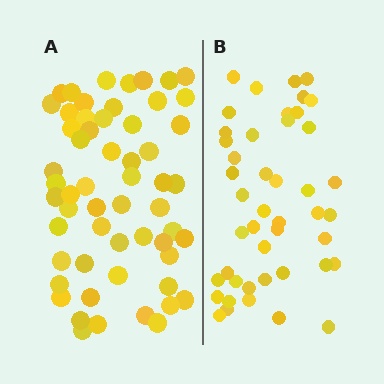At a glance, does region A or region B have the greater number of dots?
Region A (the left region) has more dots.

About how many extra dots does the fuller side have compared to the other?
Region A has roughly 12 or so more dots than region B.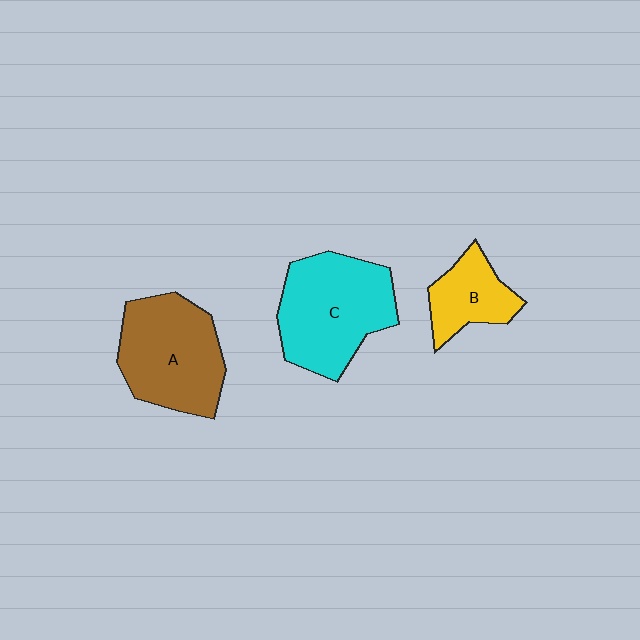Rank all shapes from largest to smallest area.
From largest to smallest: C (cyan), A (brown), B (yellow).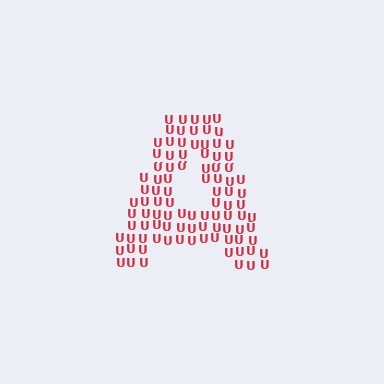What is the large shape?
The large shape is the letter A.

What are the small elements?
The small elements are letter U's.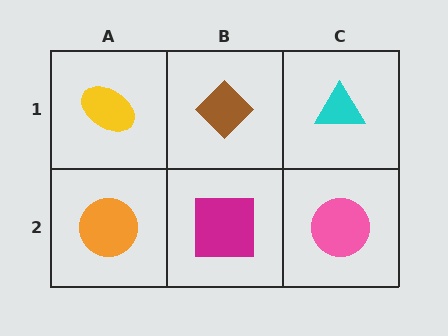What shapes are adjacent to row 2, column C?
A cyan triangle (row 1, column C), a magenta square (row 2, column B).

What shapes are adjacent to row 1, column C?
A pink circle (row 2, column C), a brown diamond (row 1, column B).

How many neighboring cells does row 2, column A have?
2.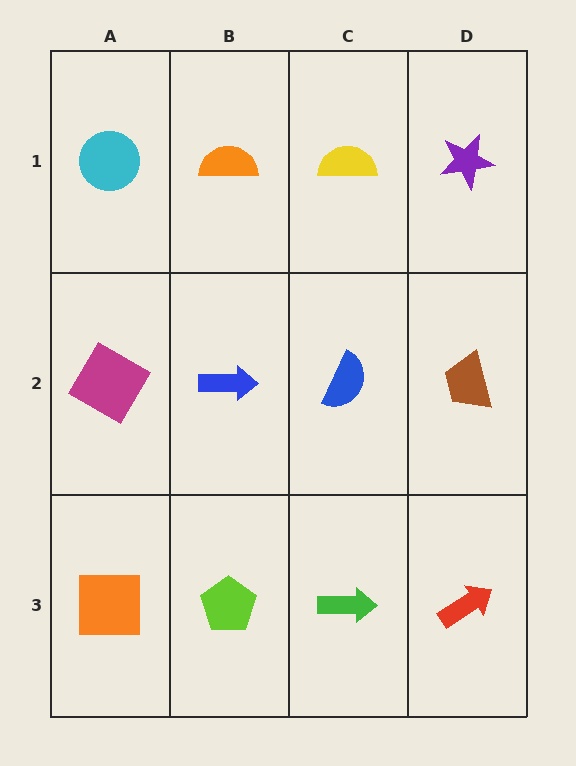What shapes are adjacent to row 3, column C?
A blue semicircle (row 2, column C), a lime pentagon (row 3, column B), a red arrow (row 3, column D).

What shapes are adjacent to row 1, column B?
A blue arrow (row 2, column B), a cyan circle (row 1, column A), a yellow semicircle (row 1, column C).